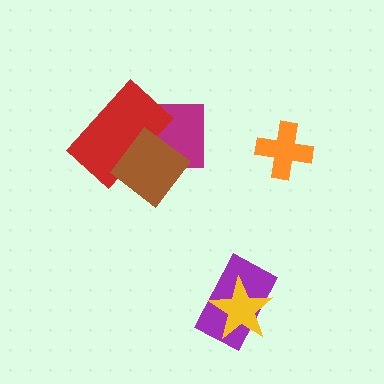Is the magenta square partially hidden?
Yes, it is partially covered by another shape.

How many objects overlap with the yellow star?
1 object overlaps with the yellow star.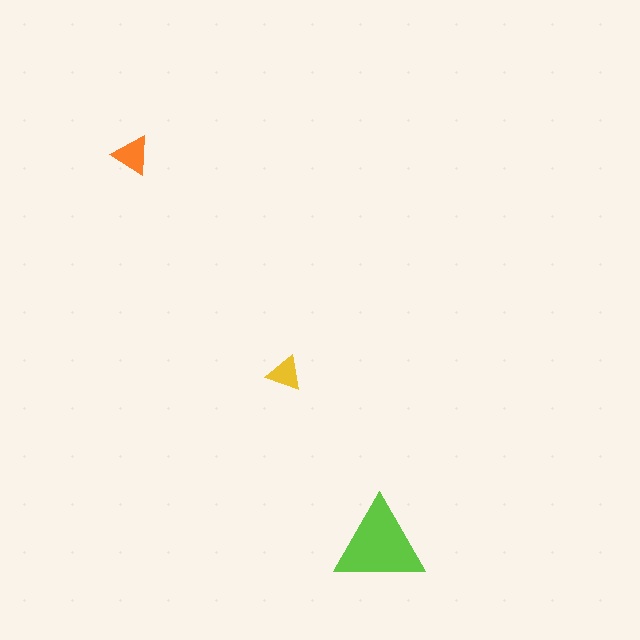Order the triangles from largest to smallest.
the lime one, the orange one, the yellow one.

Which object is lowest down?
The lime triangle is bottommost.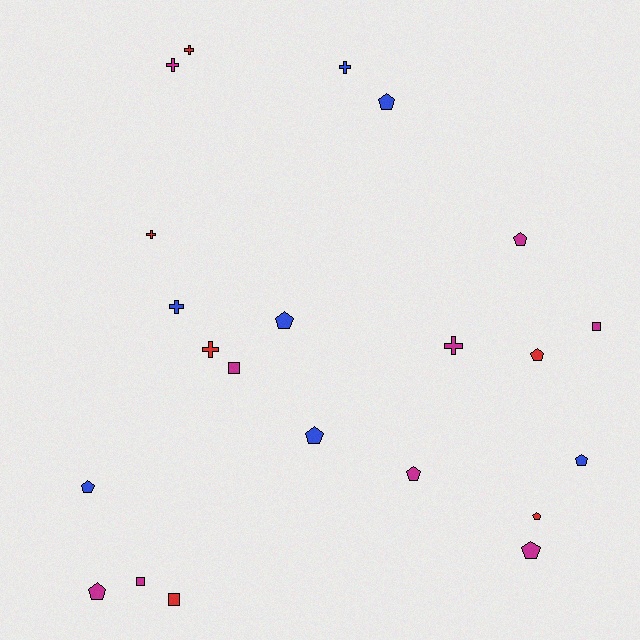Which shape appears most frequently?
Pentagon, with 11 objects.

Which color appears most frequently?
Magenta, with 9 objects.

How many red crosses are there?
There are 3 red crosses.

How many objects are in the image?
There are 22 objects.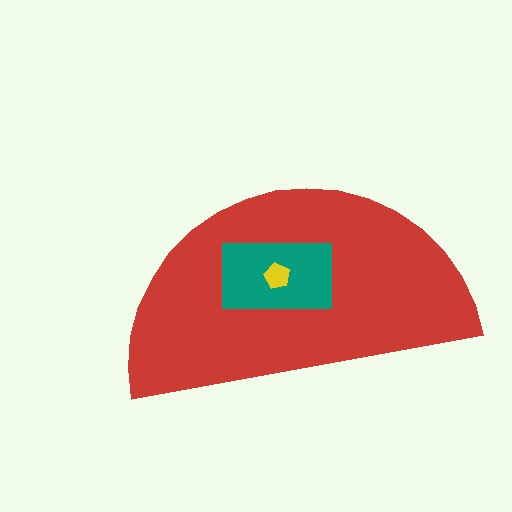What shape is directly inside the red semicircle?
The teal rectangle.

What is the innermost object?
The yellow pentagon.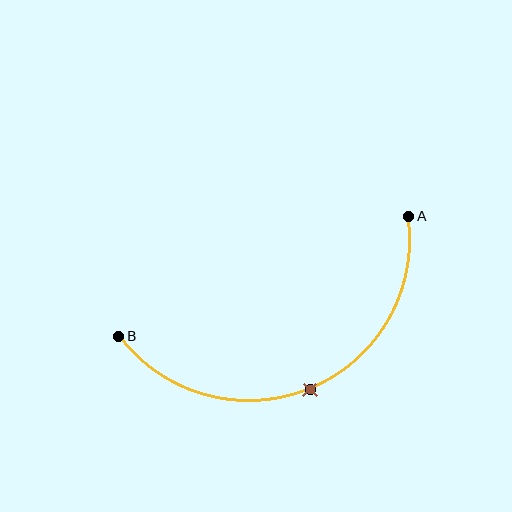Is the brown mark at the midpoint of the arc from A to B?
Yes. The brown mark lies on the arc at equal arc-length from both A and B — it is the arc midpoint.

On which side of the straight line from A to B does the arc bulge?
The arc bulges below the straight line connecting A and B.